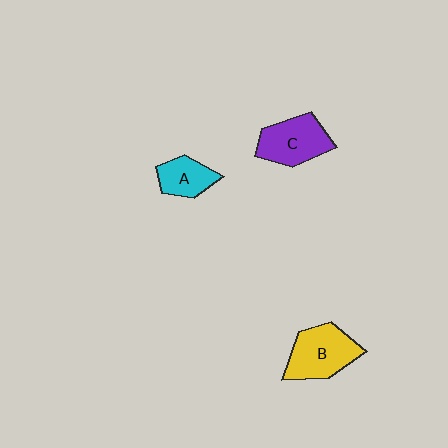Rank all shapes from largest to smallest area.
From largest to smallest: B (yellow), C (purple), A (cyan).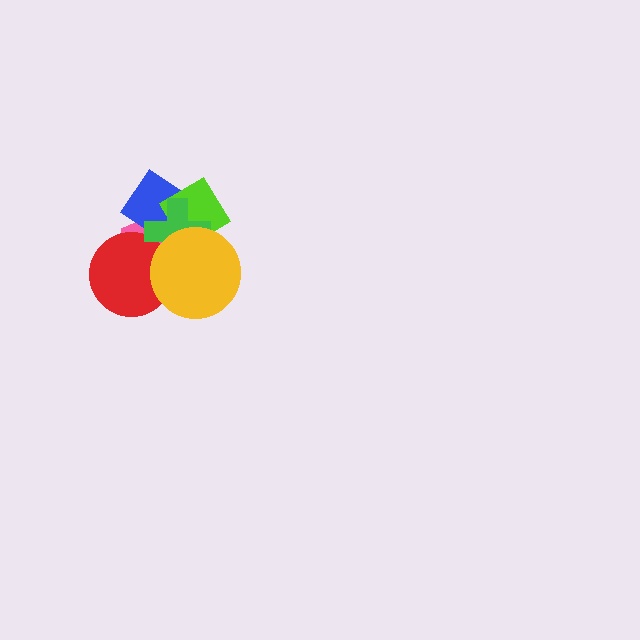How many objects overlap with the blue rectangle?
5 objects overlap with the blue rectangle.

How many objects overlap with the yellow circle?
5 objects overlap with the yellow circle.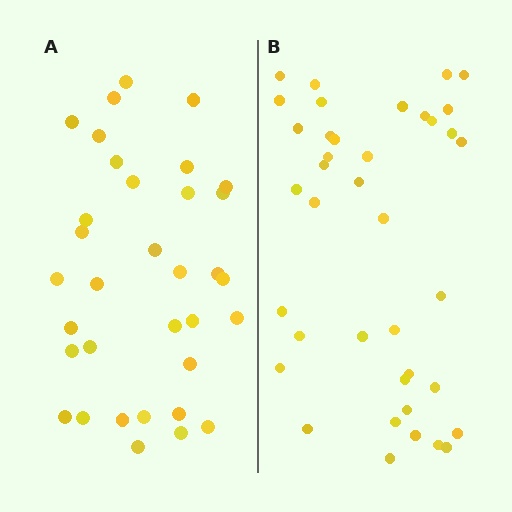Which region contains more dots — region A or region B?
Region B (the right region) has more dots.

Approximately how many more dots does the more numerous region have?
Region B has about 5 more dots than region A.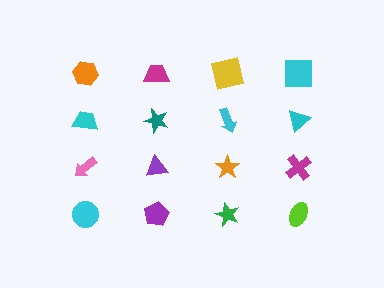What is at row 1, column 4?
A cyan square.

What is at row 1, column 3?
A yellow square.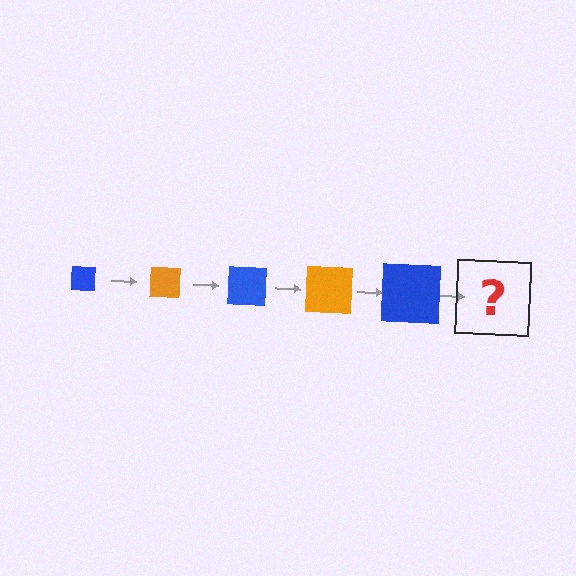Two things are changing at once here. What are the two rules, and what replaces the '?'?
The two rules are that the square grows larger each step and the color cycles through blue and orange. The '?' should be an orange square, larger than the previous one.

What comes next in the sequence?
The next element should be an orange square, larger than the previous one.